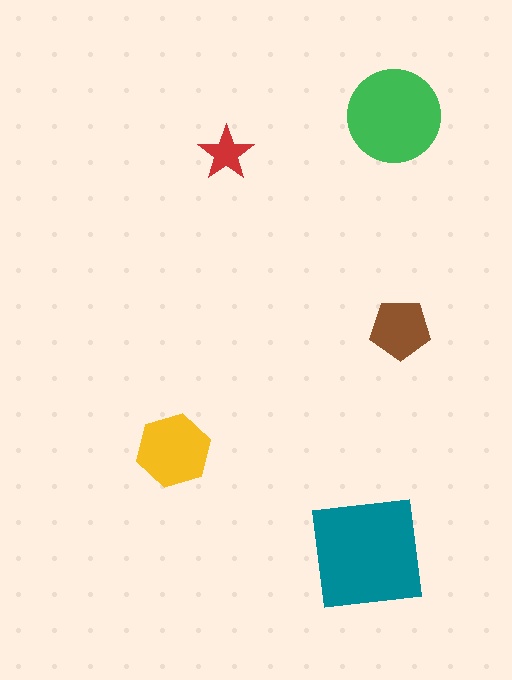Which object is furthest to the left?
The yellow hexagon is leftmost.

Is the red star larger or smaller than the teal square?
Smaller.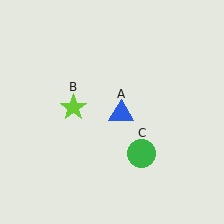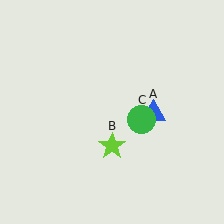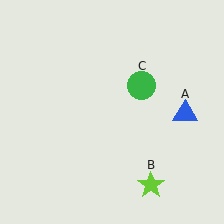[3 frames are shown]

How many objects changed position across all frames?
3 objects changed position: blue triangle (object A), lime star (object B), green circle (object C).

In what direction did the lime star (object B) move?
The lime star (object B) moved down and to the right.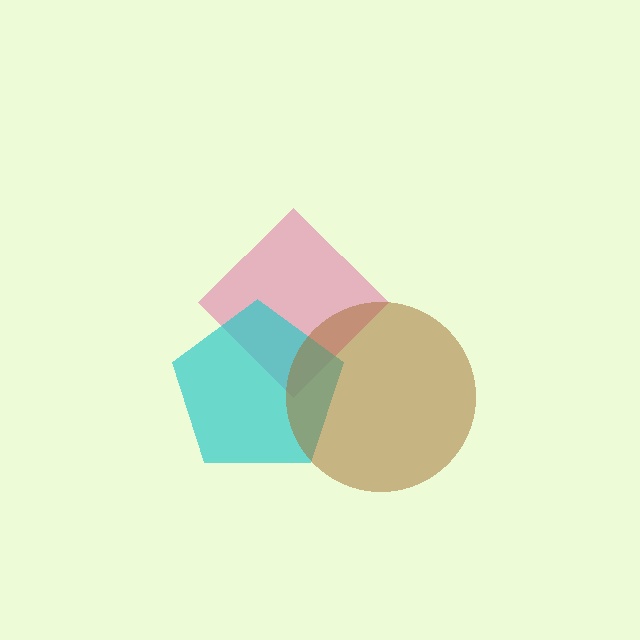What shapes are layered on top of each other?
The layered shapes are: a pink diamond, a cyan pentagon, a brown circle.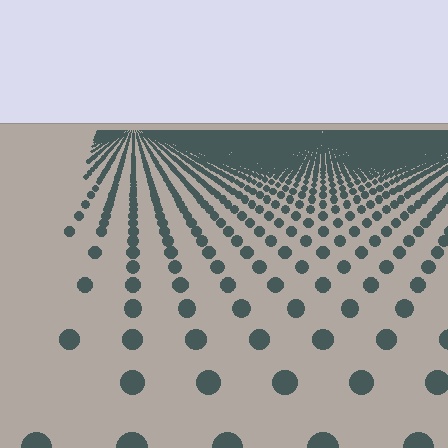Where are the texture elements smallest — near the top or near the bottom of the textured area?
Near the top.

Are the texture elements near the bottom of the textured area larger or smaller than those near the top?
Larger. Near the bottom, elements are closer to the viewer and appear at a bigger on-screen size.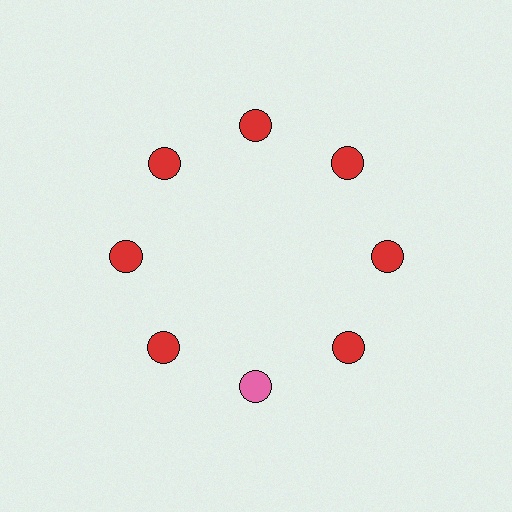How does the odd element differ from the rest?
It has a different color: pink instead of red.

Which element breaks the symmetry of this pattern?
The pink circle at roughly the 6 o'clock position breaks the symmetry. All other shapes are red circles.